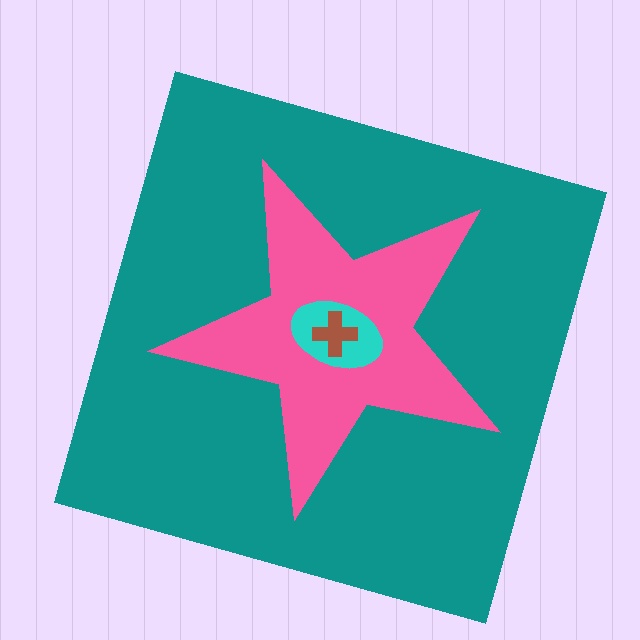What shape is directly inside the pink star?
The cyan ellipse.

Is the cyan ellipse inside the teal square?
Yes.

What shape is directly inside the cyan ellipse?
The brown cross.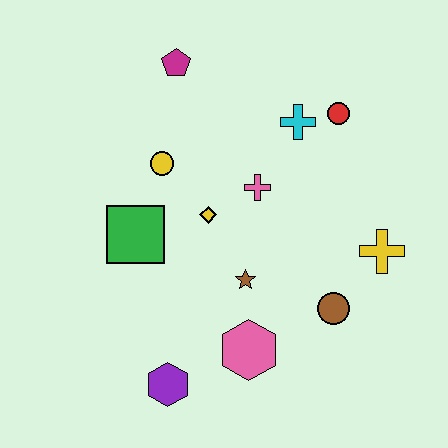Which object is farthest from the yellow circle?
The yellow cross is farthest from the yellow circle.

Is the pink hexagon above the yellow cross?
No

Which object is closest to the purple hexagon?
The pink hexagon is closest to the purple hexagon.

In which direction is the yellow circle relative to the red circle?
The yellow circle is to the left of the red circle.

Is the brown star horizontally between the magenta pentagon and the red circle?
Yes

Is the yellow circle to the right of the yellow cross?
No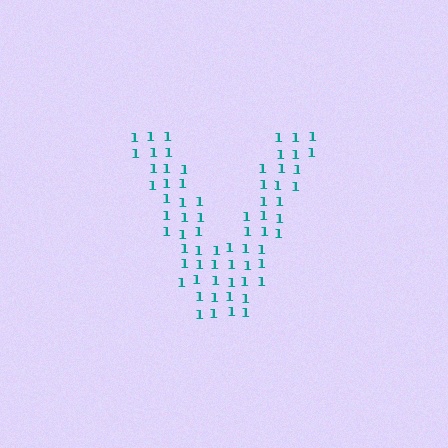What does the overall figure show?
The overall figure shows the letter V.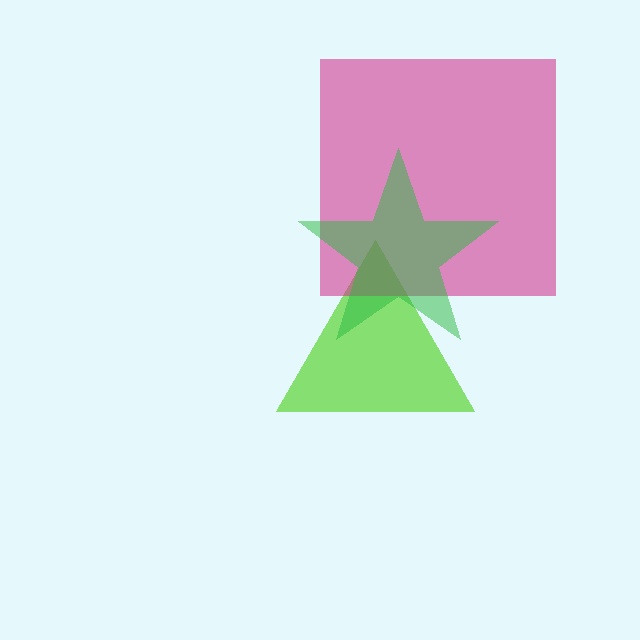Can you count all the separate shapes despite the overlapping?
Yes, there are 3 separate shapes.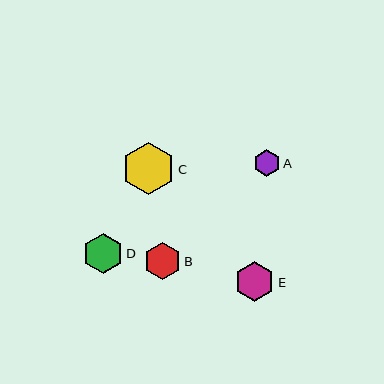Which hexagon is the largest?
Hexagon C is the largest with a size of approximately 53 pixels.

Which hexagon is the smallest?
Hexagon A is the smallest with a size of approximately 27 pixels.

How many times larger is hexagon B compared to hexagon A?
Hexagon B is approximately 1.4 times the size of hexagon A.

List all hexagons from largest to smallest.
From largest to smallest: C, D, E, B, A.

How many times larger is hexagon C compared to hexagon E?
Hexagon C is approximately 1.3 times the size of hexagon E.